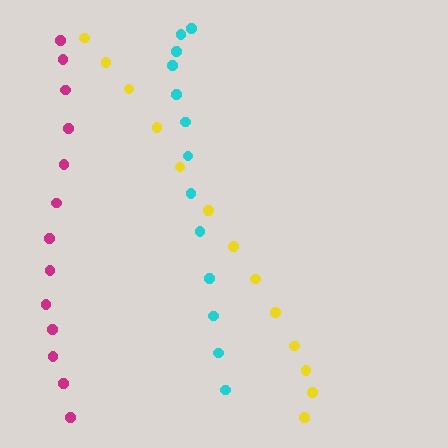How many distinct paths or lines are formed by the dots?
There are 3 distinct paths.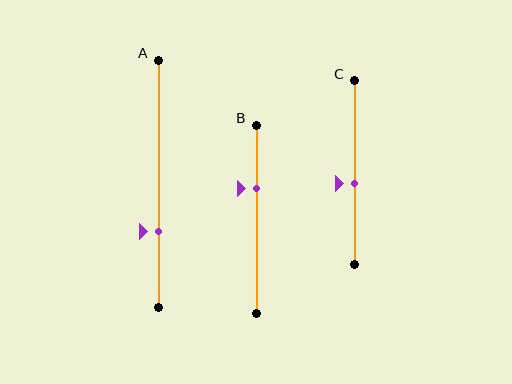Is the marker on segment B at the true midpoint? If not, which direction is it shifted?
No, the marker on segment B is shifted upward by about 17% of the segment length.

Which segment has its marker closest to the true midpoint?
Segment C has its marker closest to the true midpoint.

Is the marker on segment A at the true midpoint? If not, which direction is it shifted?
No, the marker on segment A is shifted downward by about 19% of the segment length.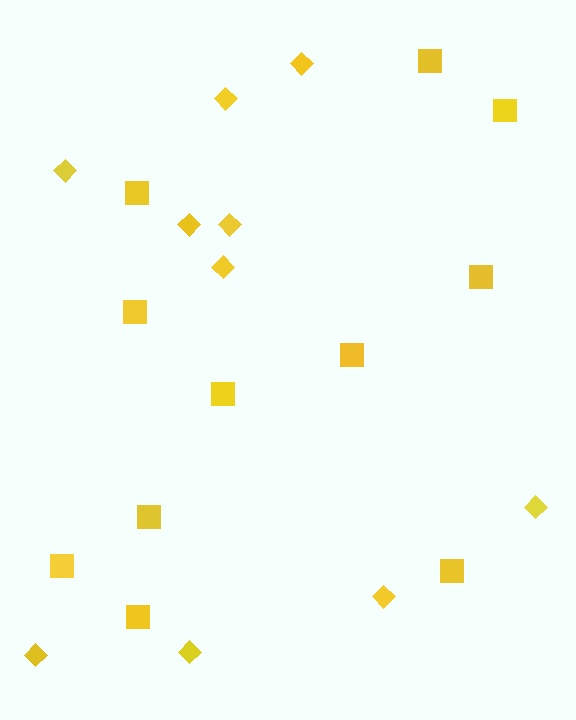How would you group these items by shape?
There are 2 groups: one group of diamonds (10) and one group of squares (11).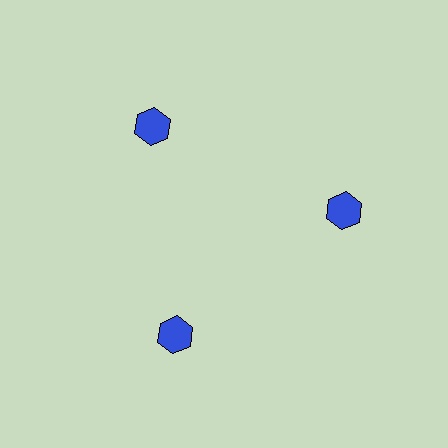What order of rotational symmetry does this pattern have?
This pattern has 3-fold rotational symmetry.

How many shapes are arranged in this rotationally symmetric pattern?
There are 3 shapes, arranged in 3 groups of 1.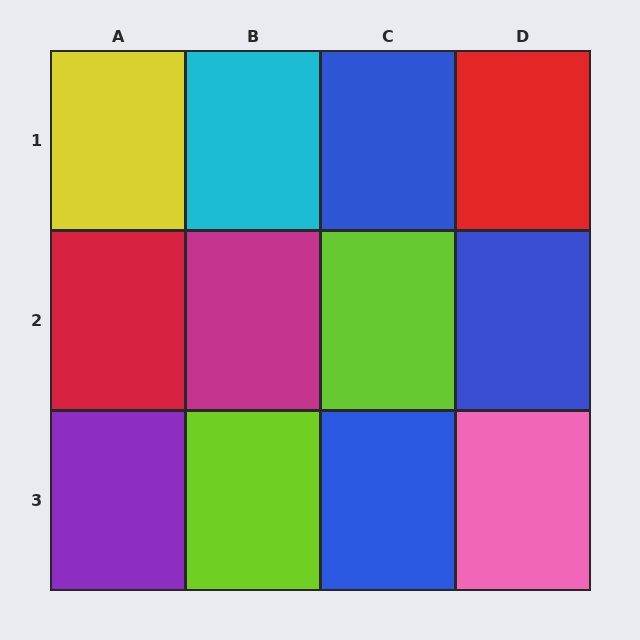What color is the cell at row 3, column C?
Blue.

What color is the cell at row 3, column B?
Lime.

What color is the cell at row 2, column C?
Lime.